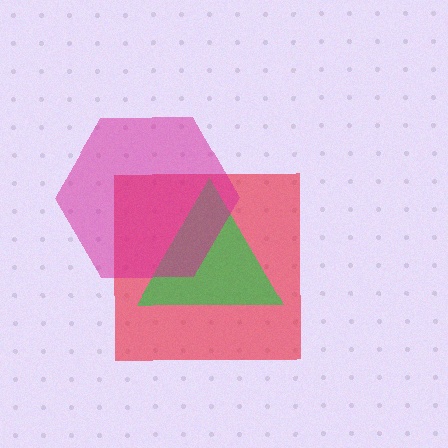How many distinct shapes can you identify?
There are 3 distinct shapes: a red square, a green triangle, a magenta hexagon.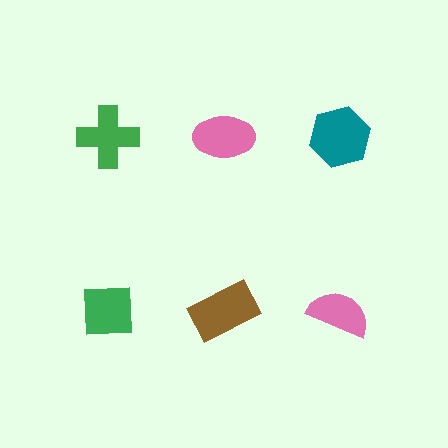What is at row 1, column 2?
A pink ellipse.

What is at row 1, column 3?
A teal hexagon.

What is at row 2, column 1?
A green square.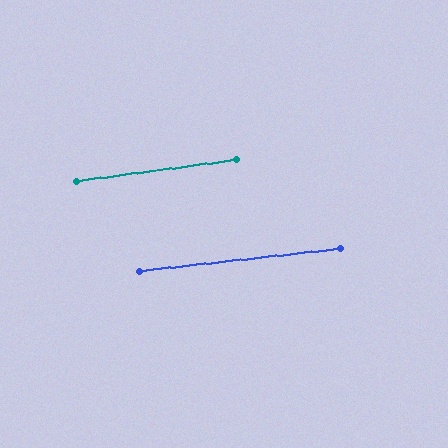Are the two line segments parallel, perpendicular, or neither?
Parallel — their directions differ by only 1.5°.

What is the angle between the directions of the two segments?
Approximately 2 degrees.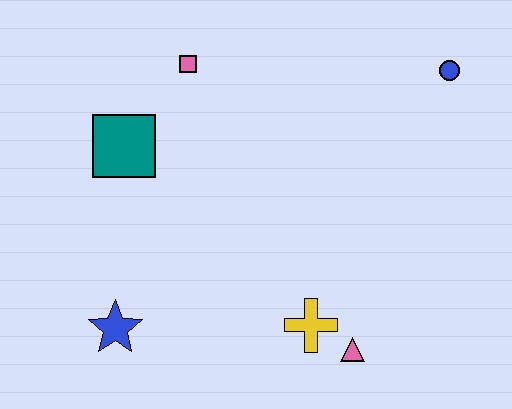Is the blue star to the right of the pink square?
No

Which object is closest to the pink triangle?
The yellow cross is closest to the pink triangle.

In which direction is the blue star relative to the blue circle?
The blue star is to the left of the blue circle.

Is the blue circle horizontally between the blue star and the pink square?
No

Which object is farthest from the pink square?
The pink triangle is farthest from the pink square.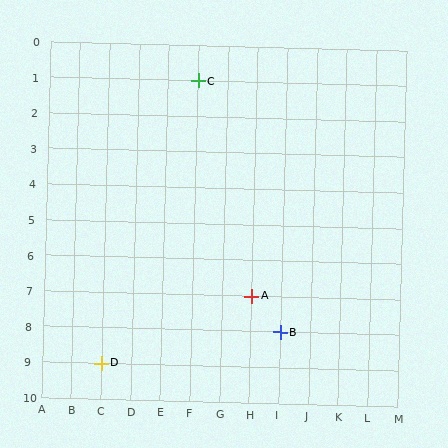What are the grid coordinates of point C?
Point C is at grid coordinates (F, 1).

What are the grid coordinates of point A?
Point A is at grid coordinates (H, 7).